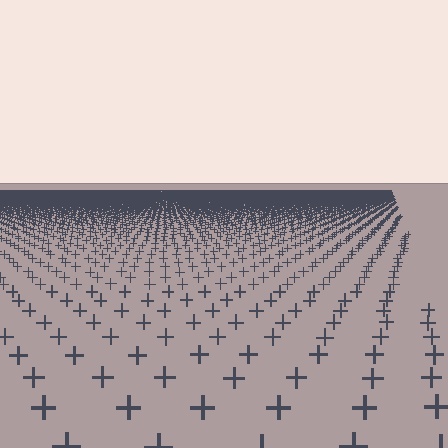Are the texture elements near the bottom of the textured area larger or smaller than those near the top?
Larger. Near the bottom, elements are closer to the viewer and appear at a bigger on-screen size.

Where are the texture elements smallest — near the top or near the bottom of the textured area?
Near the top.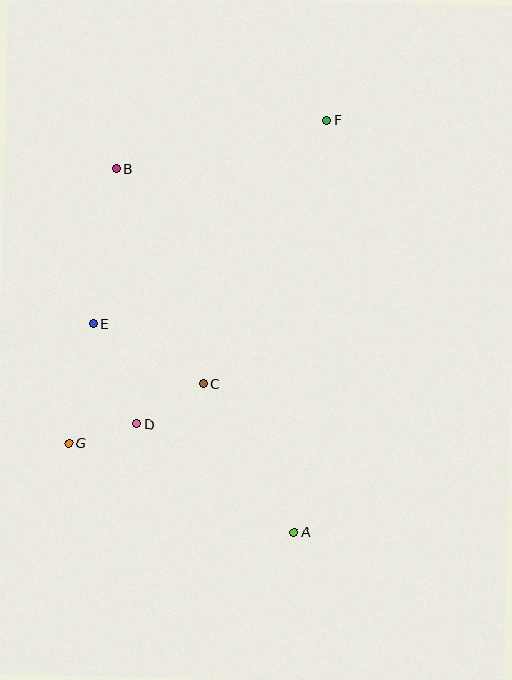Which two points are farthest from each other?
Points A and F are farthest from each other.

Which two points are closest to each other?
Points D and G are closest to each other.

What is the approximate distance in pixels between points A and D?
The distance between A and D is approximately 191 pixels.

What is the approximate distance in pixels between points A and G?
The distance between A and G is approximately 242 pixels.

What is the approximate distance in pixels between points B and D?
The distance between B and D is approximately 257 pixels.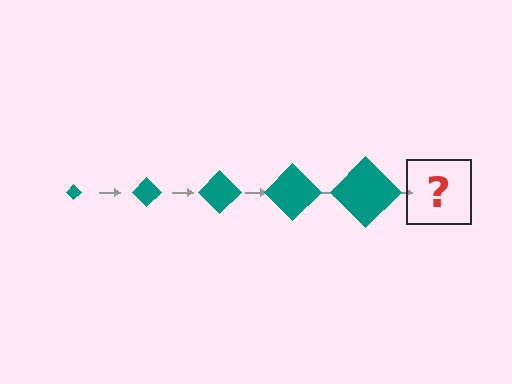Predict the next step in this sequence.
The next step is a teal diamond, larger than the previous one.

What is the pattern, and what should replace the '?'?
The pattern is that the diamond gets progressively larger each step. The '?' should be a teal diamond, larger than the previous one.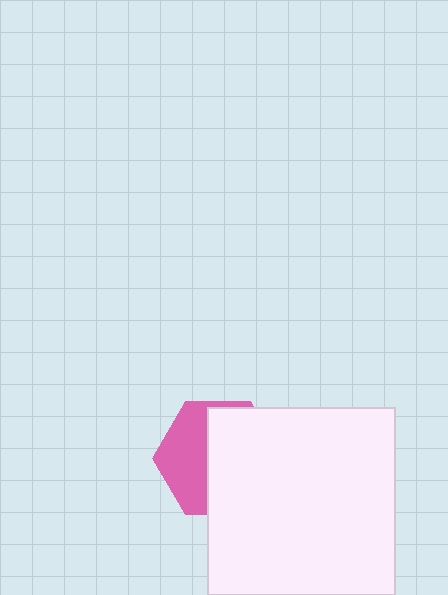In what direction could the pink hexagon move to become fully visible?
The pink hexagon could move left. That would shift it out from behind the white square entirely.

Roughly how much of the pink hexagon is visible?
A small part of it is visible (roughly 42%).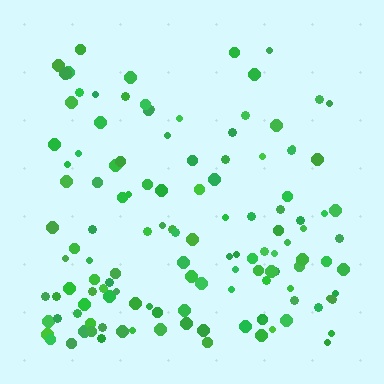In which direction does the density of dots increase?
From top to bottom, with the bottom side densest.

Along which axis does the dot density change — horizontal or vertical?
Vertical.